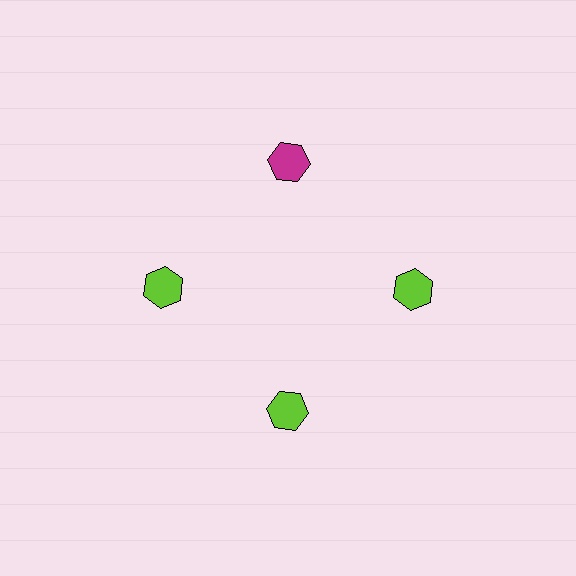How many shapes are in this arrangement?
There are 4 shapes arranged in a ring pattern.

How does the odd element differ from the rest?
It has a different color: magenta instead of lime.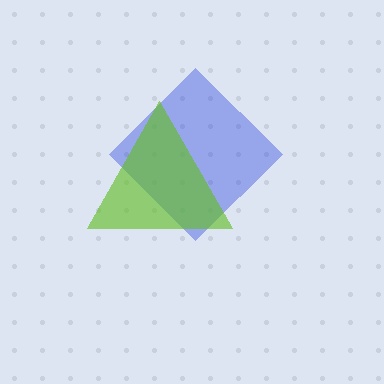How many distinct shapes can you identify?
There are 2 distinct shapes: a blue diamond, a lime triangle.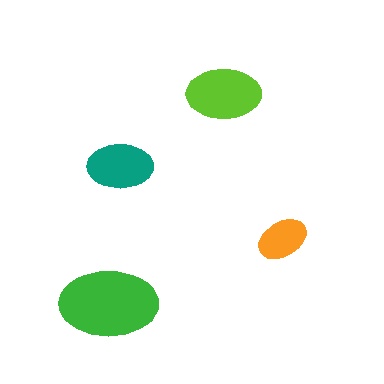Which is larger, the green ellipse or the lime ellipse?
The green one.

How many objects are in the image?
There are 4 objects in the image.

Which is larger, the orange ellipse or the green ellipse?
The green one.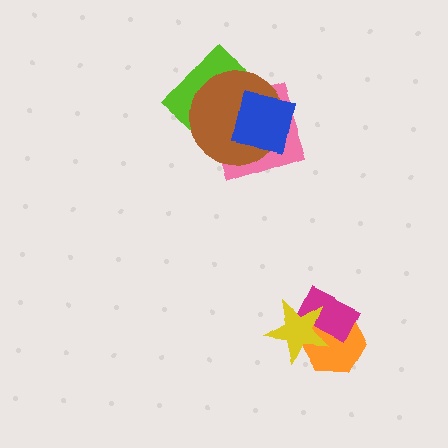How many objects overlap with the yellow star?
2 objects overlap with the yellow star.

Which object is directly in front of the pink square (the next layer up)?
The lime diamond is directly in front of the pink square.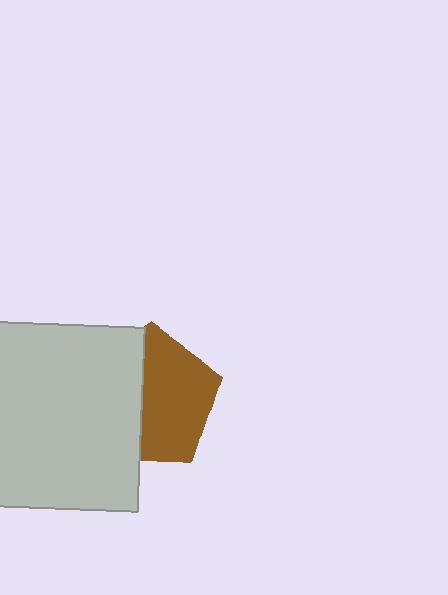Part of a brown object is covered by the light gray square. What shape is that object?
It is a pentagon.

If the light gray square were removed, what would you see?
You would see the complete brown pentagon.